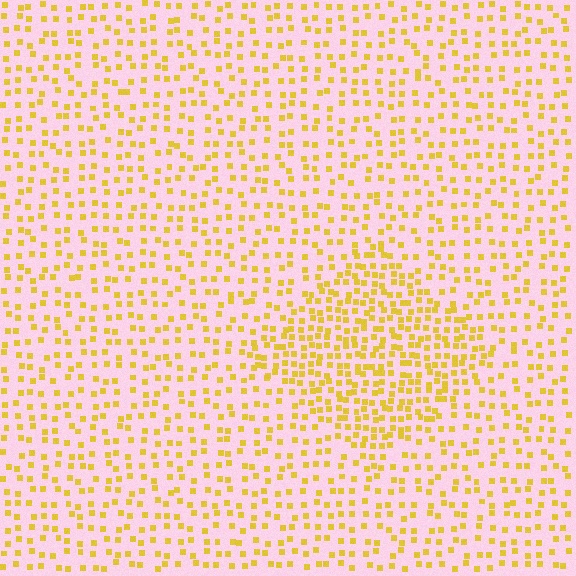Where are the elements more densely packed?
The elements are more densely packed inside the diamond boundary.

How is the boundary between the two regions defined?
The boundary is defined by a change in element density (approximately 1.9x ratio). All elements are the same color, size, and shape.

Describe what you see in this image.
The image contains small yellow elements arranged at two different densities. A diamond-shaped region is visible where the elements are more densely packed than the surrounding area.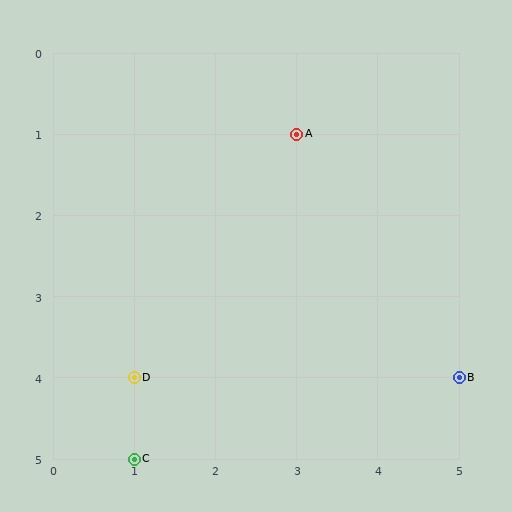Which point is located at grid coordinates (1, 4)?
Point D is at (1, 4).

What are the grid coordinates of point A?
Point A is at grid coordinates (3, 1).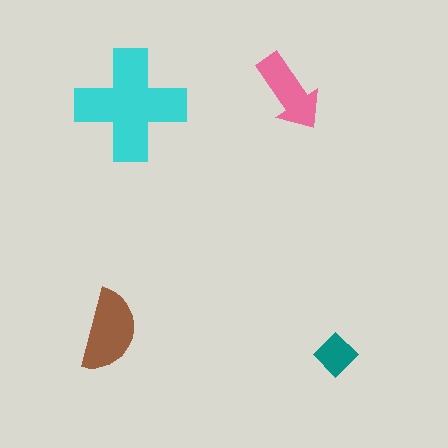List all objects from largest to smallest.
The cyan cross, the brown semicircle, the pink arrow, the teal diamond.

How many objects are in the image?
There are 4 objects in the image.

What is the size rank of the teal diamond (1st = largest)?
4th.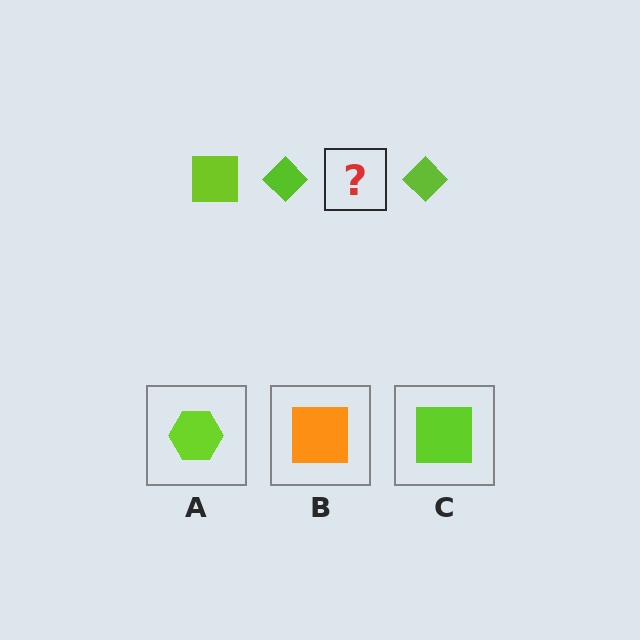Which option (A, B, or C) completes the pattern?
C.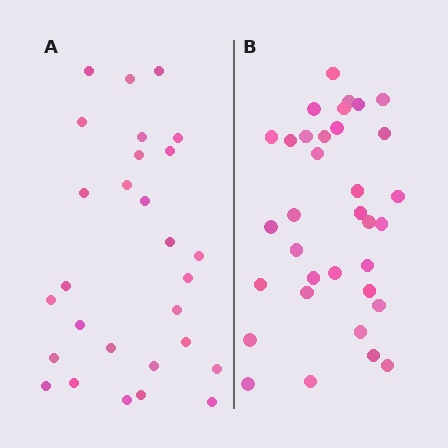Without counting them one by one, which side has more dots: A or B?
Region B (the right region) has more dots.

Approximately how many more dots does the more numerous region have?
Region B has about 6 more dots than region A.